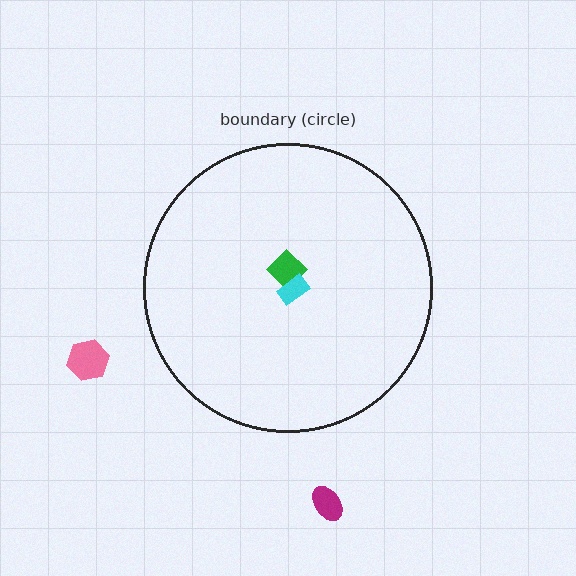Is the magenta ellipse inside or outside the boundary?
Outside.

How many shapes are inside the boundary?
2 inside, 2 outside.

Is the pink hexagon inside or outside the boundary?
Outside.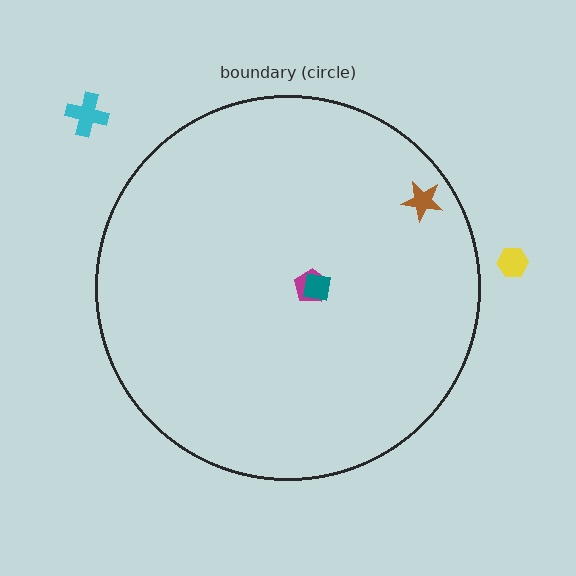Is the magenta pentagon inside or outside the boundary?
Inside.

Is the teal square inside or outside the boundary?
Inside.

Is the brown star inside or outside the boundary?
Inside.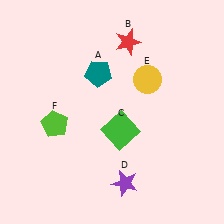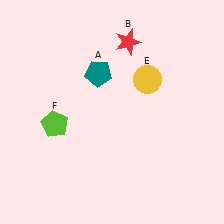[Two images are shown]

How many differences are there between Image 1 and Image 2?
There are 2 differences between the two images.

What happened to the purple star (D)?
The purple star (D) was removed in Image 2. It was in the bottom-right area of Image 1.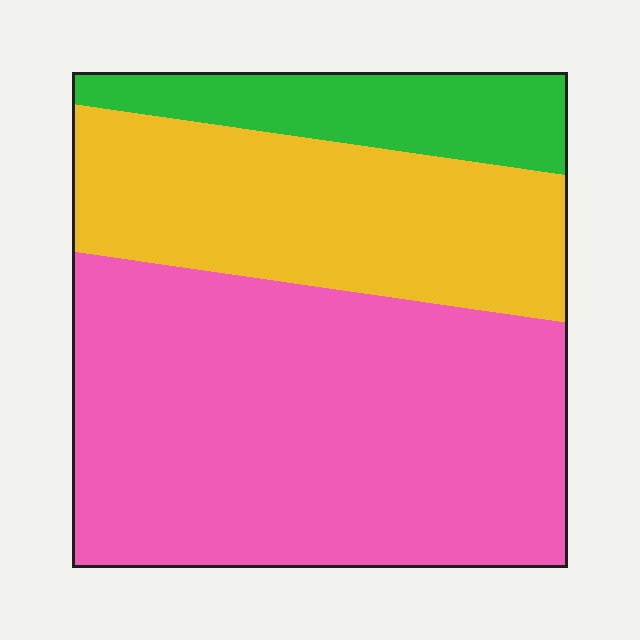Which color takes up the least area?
Green, at roughly 15%.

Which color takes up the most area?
Pink, at roughly 55%.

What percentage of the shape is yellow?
Yellow covers 30% of the shape.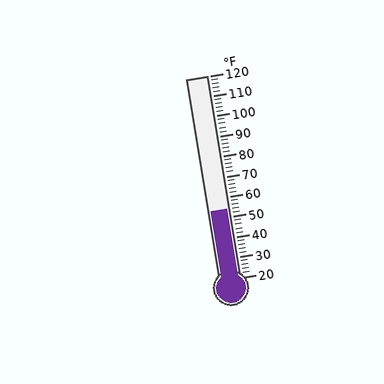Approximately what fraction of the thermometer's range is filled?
The thermometer is filled to approximately 35% of its range.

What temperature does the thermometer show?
The thermometer shows approximately 54°F.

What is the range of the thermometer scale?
The thermometer scale ranges from 20°F to 120°F.